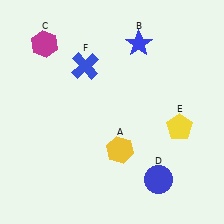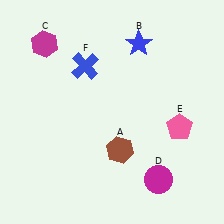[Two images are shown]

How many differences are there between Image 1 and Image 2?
There are 3 differences between the two images.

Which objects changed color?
A changed from yellow to brown. D changed from blue to magenta. E changed from yellow to pink.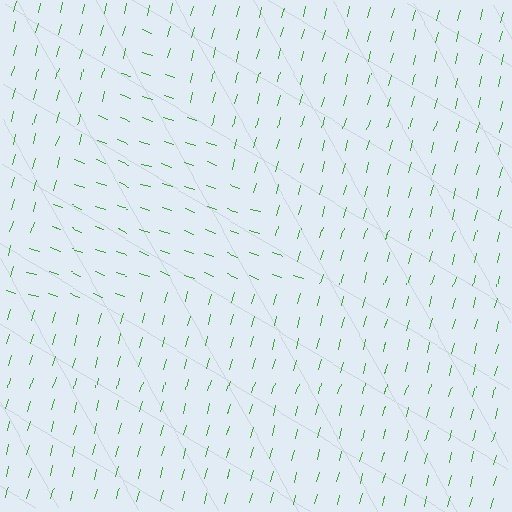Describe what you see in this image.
The image is filled with small green line segments. A triangle region in the image has lines oriented differently from the surrounding lines, creating a visible texture boundary.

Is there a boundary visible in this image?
Yes, there is a texture boundary formed by a change in line orientation.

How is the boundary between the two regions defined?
The boundary is defined purely by a change in line orientation (approximately 86 degrees difference). All lines are the same color and thickness.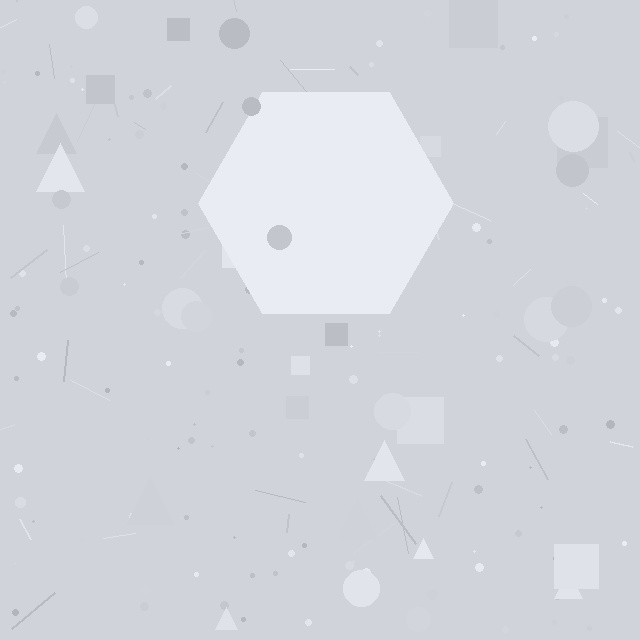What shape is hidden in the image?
A hexagon is hidden in the image.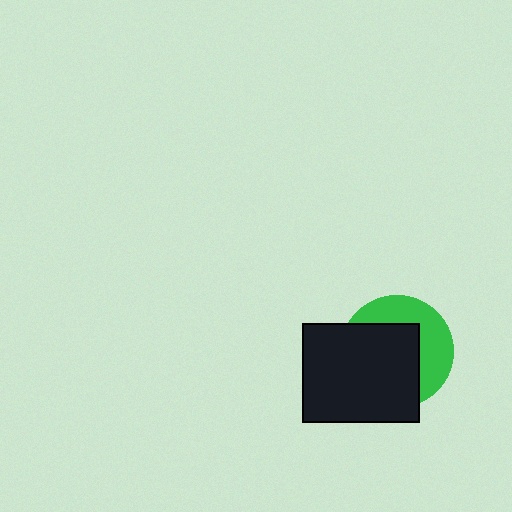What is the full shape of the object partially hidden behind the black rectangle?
The partially hidden object is a green circle.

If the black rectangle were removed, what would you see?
You would see the complete green circle.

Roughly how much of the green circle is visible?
A small part of it is visible (roughly 41%).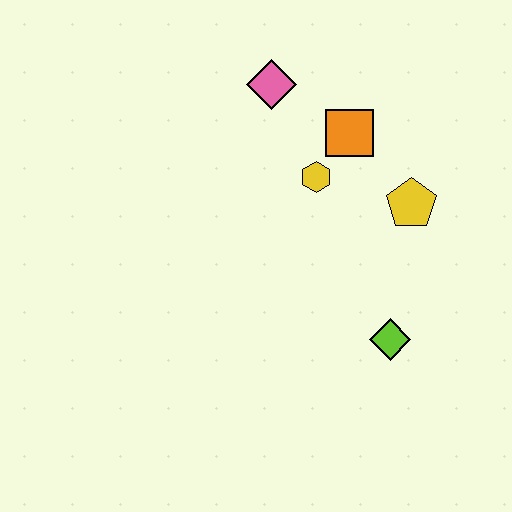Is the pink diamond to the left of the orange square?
Yes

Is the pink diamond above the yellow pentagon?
Yes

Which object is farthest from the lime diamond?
The pink diamond is farthest from the lime diamond.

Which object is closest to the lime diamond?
The yellow pentagon is closest to the lime diamond.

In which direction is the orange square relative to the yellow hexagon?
The orange square is above the yellow hexagon.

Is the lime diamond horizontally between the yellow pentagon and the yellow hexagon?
Yes